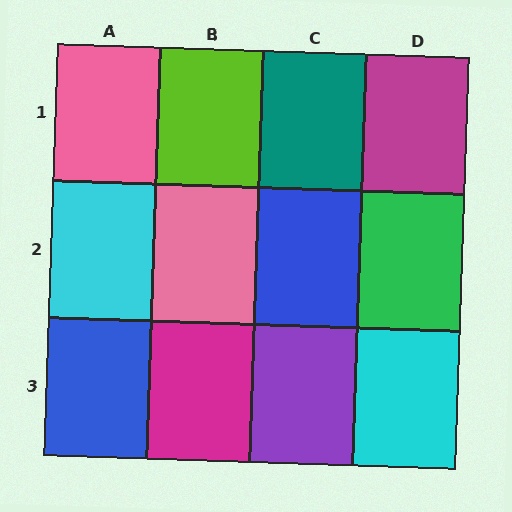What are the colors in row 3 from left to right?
Blue, magenta, purple, cyan.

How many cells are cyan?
2 cells are cyan.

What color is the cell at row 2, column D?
Green.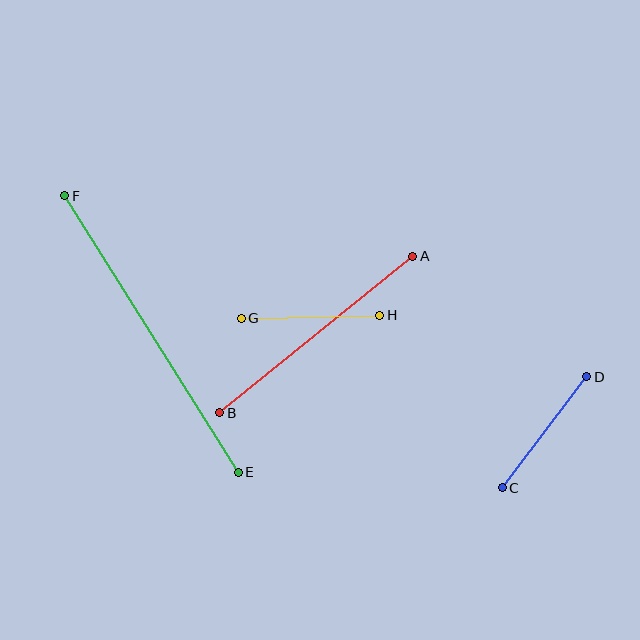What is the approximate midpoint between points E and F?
The midpoint is at approximately (151, 334) pixels.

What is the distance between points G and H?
The distance is approximately 139 pixels.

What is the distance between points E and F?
The distance is approximately 326 pixels.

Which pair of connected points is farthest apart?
Points E and F are farthest apart.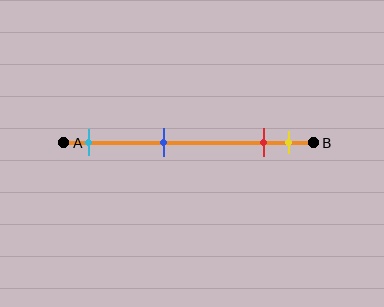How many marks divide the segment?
There are 4 marks dividing the segment.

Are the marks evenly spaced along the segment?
No, the marks are not evenly spaced.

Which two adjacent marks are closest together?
The red and yellow marks are the closest adjacent pair.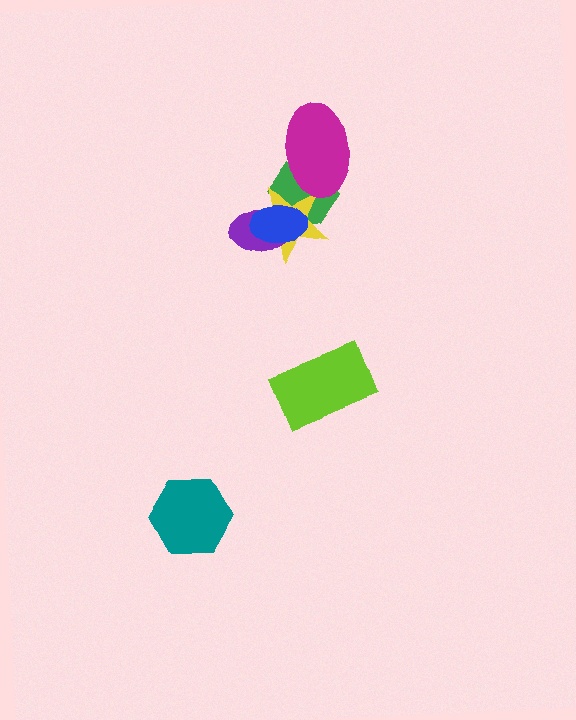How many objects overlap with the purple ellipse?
3 objects overlap with the purple ellipse.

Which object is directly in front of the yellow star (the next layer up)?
The magenta ellipse is directly in front of the yellow star.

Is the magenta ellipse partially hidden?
No, no other shape covers it.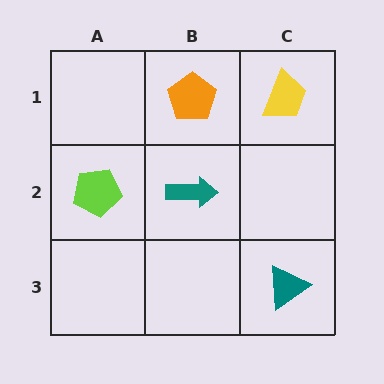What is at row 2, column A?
A lime pentagon.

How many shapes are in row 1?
2 shapes.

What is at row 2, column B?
A teal arrow.